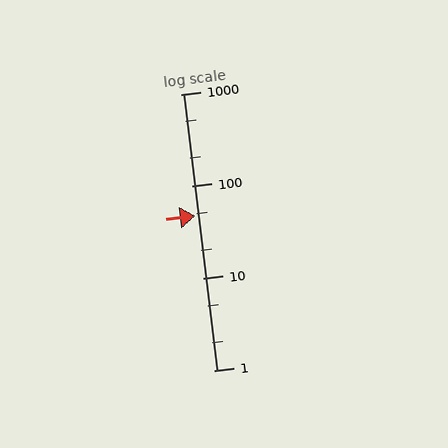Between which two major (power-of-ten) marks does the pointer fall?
The pointer is between 10 and 100.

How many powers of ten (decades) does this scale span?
The scale spans 3 decades, from 1 to 1000.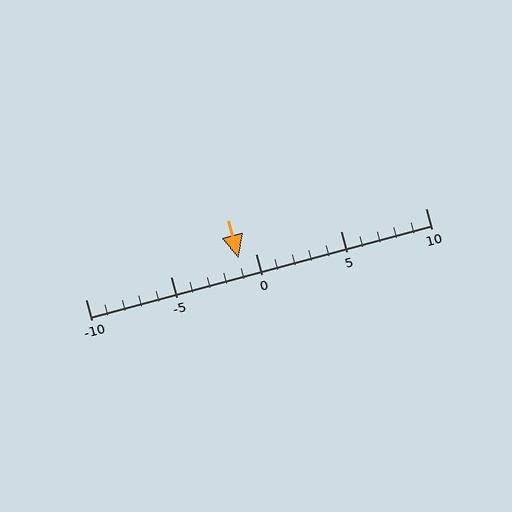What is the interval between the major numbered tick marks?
The major tick marks are spaced 5 units apart.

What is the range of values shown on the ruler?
The ruler shows values from -10 to 10.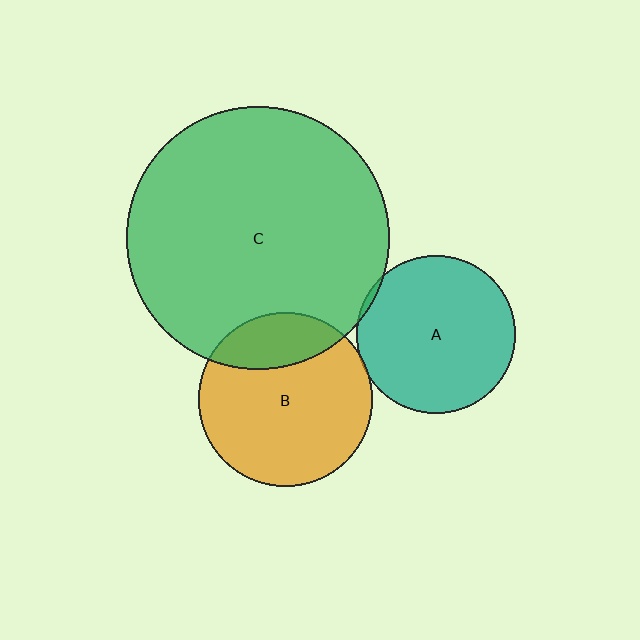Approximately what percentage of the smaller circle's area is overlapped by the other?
Approximately 5%.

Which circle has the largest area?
Circle C (green).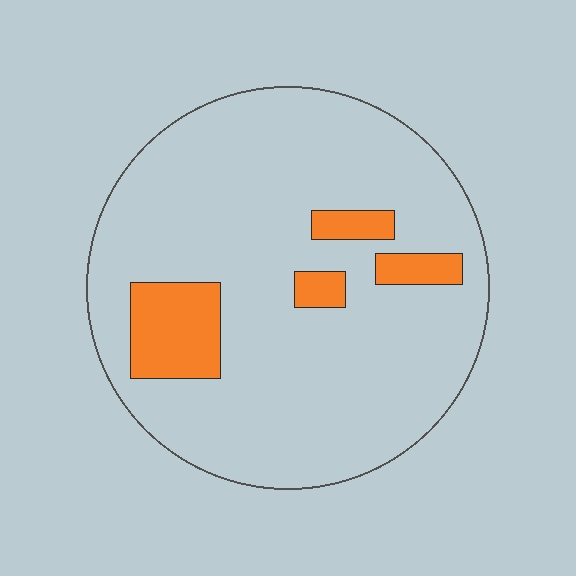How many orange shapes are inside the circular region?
4.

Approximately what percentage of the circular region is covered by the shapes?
Approximately 15%.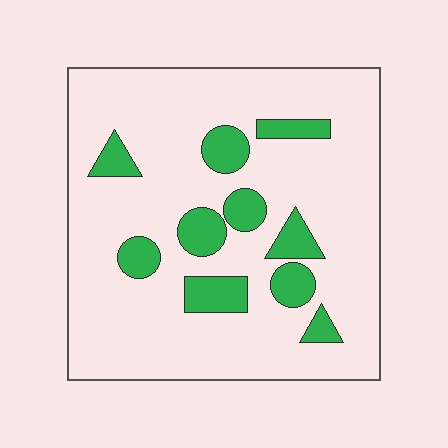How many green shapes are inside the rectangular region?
10.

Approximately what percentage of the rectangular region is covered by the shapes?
Approximately 15%.